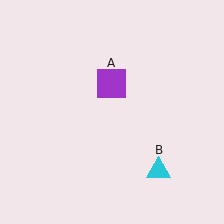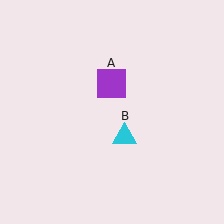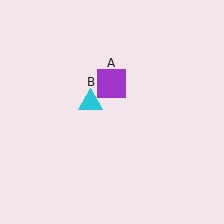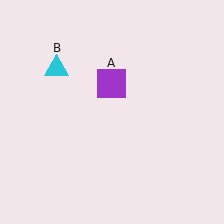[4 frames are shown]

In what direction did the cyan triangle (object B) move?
The cyan triangle (object B) moved up and to the left.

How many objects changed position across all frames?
1 object changed position: cyan triangle (object B).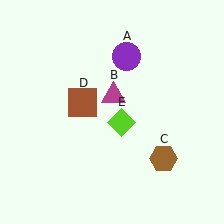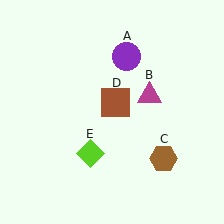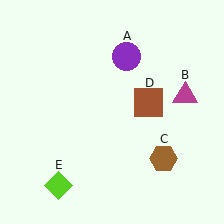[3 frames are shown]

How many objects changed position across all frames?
3 objects changed position: magenta triangle (object B), brown square (object D), lime diamond (object E).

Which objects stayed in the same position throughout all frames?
Purple circle (object A) and brown hexagon (object C) remained stationary.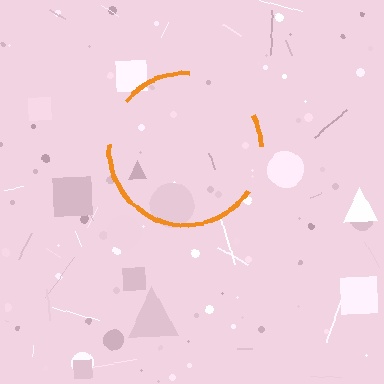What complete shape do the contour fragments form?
The contour fragments form a circle.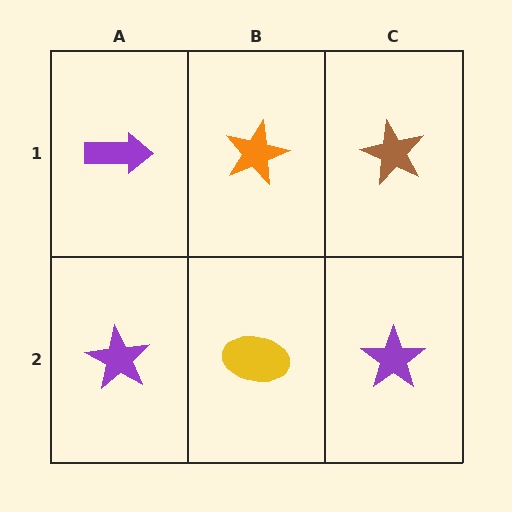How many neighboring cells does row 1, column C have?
2.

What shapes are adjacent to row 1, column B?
A yellow ellipse (row 2, column B), a purple arrow (row 1, column A), a brown star (row 1, column C).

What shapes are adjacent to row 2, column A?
A purple arrow (row 1, column A), a yellow ellipse (row 2, column B).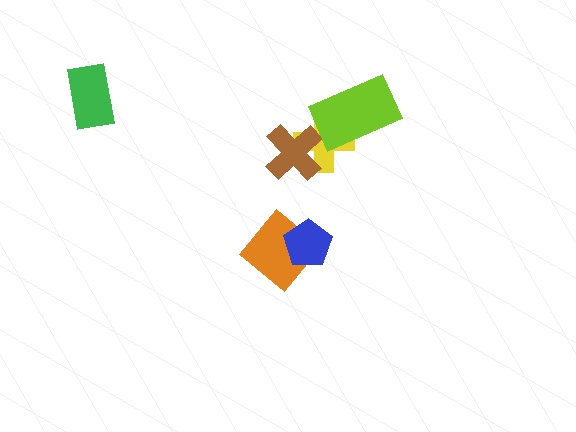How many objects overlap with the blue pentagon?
1 object overlaps with the blue pentagon.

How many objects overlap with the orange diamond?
1 object overlaps with the orange diamond.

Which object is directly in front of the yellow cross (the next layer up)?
The brown cross is directly in front of the yellow cross.